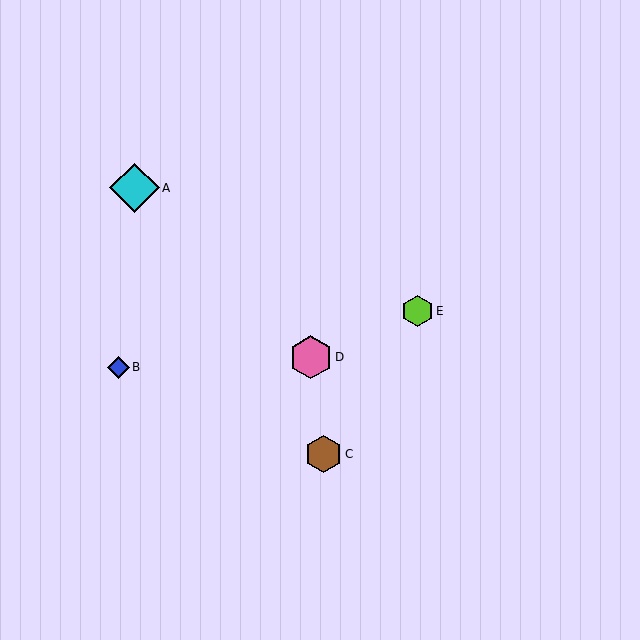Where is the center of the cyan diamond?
The center of the cyan diamond is at (134, 188).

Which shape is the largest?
The cyan diamond (labeled A) is the largest.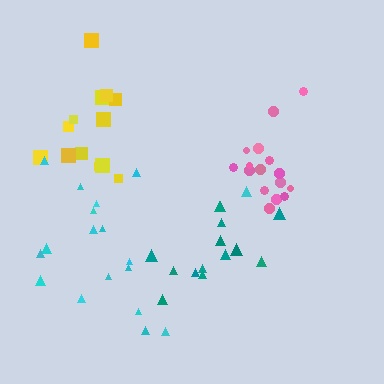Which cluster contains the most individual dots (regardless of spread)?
Cyan (18).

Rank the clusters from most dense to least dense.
pink, teal, cyan, yellow.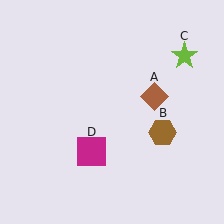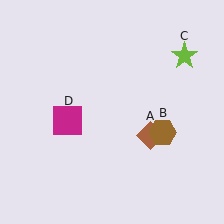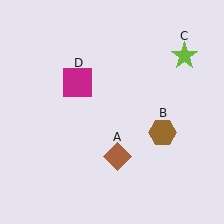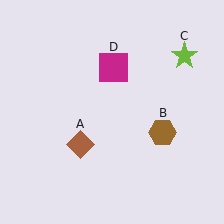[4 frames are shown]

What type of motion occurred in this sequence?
The brown diamond (object A), magenta square (object D) rotated clockwise around the center of the scene.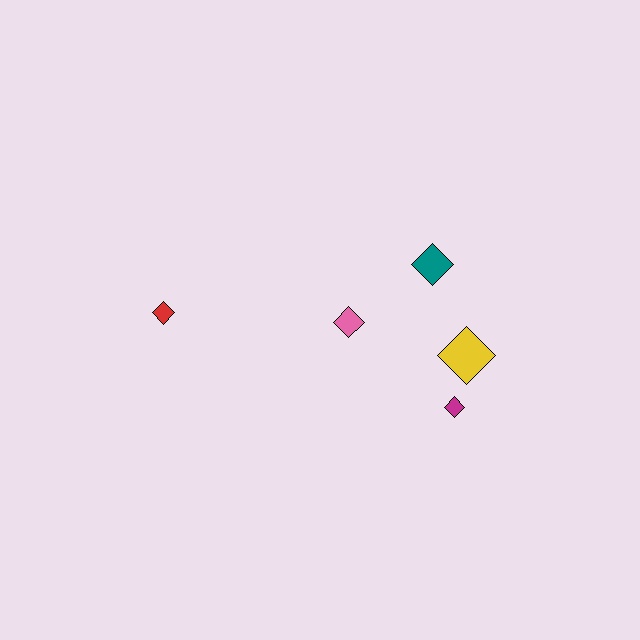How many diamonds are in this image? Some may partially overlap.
There are 5 diamonds.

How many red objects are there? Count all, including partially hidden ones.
There is 1 red object.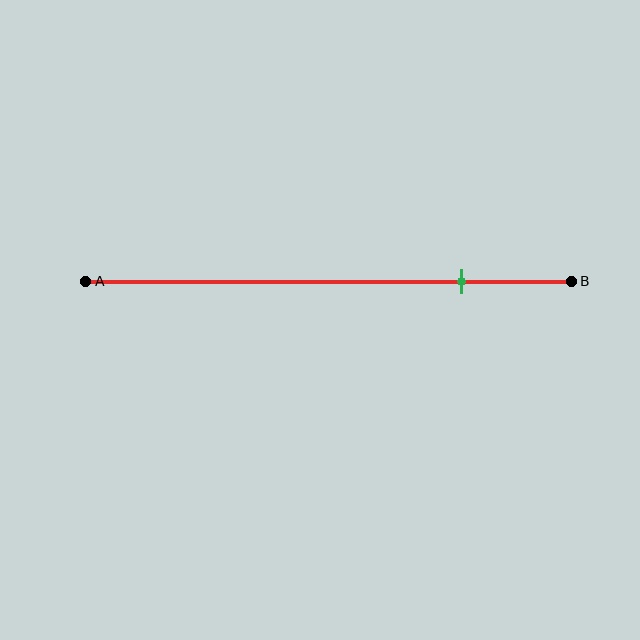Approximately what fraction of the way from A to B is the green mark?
The green mark is approximately 75% of the way from A to B.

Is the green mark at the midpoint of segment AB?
No, the mark is at about 75% from A, not at the 50% midpoint.